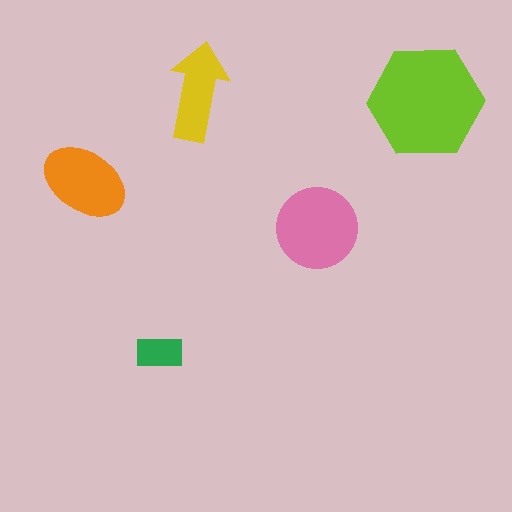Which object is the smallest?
The green rectangle.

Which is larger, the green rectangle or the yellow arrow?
The yellow arrow.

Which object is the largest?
The lime hexagon.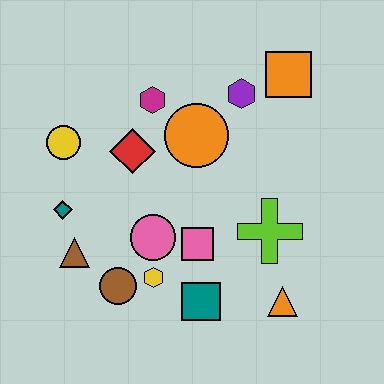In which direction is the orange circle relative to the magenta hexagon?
The orange circle is to the right of the magenta hexagon.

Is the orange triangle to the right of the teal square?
Yes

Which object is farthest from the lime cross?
The yellow circle is farthest from the lime cross.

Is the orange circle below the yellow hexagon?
No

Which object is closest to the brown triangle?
The teal diamond is closest to the brown triangle.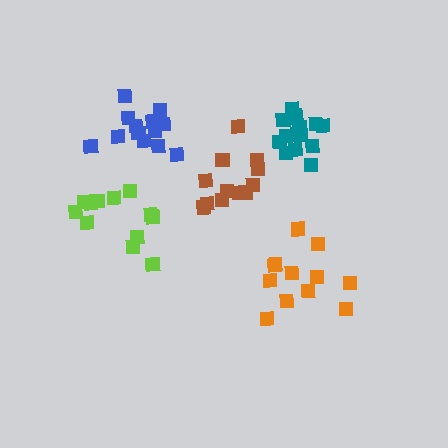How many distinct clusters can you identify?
There are 5 distinct clusters.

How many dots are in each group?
Group 1: 12 dots, Group 2: 15 dots, Group 3: 12 dots, Group 4: 12 dots, Group 5: 13 dots (64 total).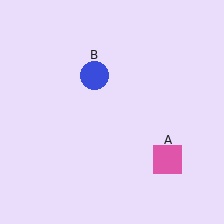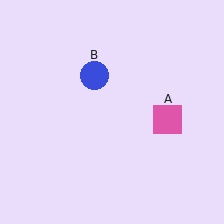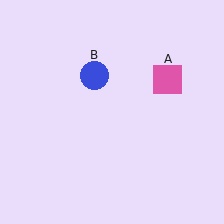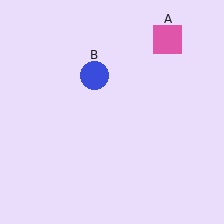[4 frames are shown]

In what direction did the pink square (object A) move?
The pink square (object A) moved up.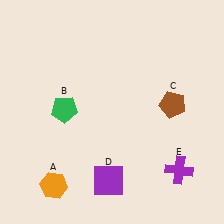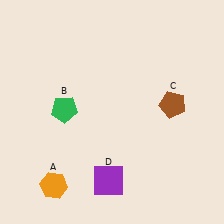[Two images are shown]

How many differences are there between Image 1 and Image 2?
There is 1 difference between the two images.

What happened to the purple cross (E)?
The purple cross (E) was removed in Image 2. It was in the bottom-right area of Image 1.